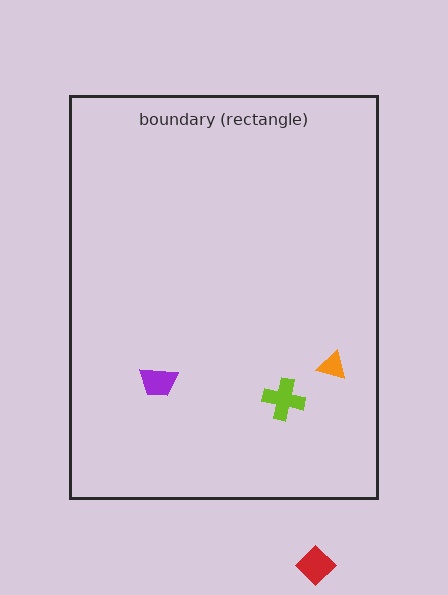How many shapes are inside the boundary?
3 inside, 1 outside.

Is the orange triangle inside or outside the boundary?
Inside.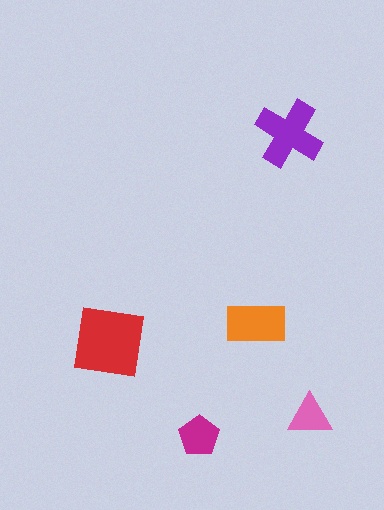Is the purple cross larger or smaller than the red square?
Smaller.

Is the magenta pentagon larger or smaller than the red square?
Smaller.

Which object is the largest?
The red square.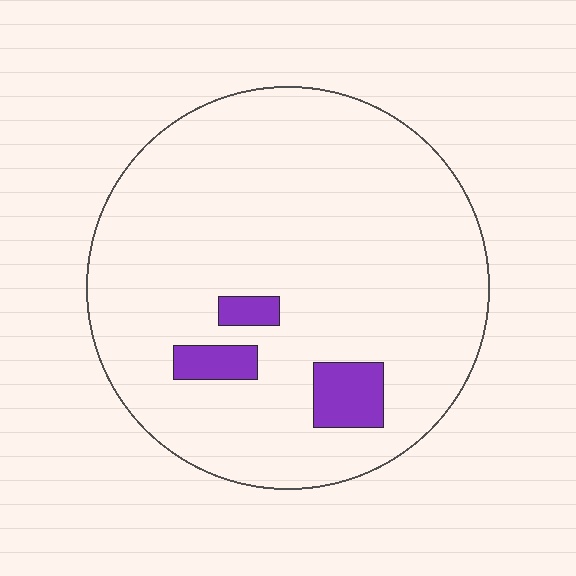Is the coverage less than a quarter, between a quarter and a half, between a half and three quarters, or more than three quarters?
Less than a quarter.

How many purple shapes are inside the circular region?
3.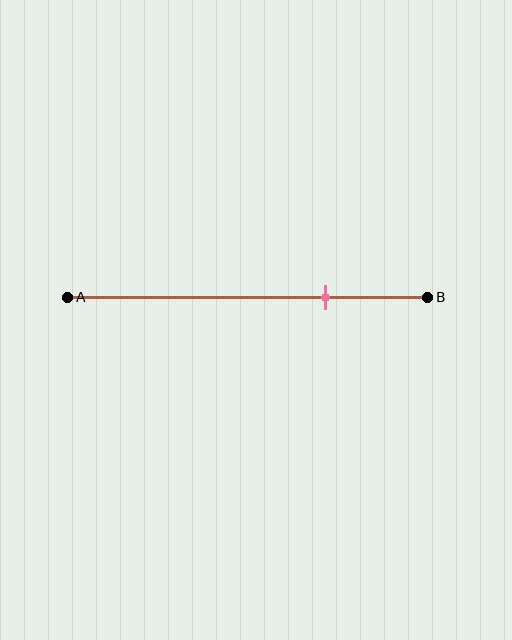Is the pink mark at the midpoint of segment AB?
No, the mark is at about 70% from A, not at the 50% midpoint.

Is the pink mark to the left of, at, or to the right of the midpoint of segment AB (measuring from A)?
The pink mark is to the right of the midpoint of segment AB.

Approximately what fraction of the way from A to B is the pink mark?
The pink mark is approximately 70% of the way from A to B.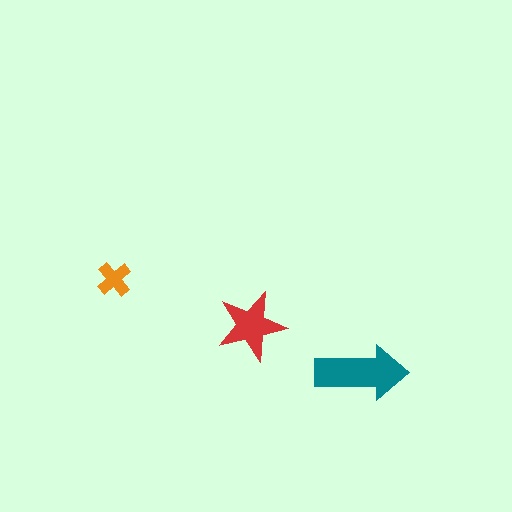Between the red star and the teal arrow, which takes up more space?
The teal arrow.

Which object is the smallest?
The orange cross.